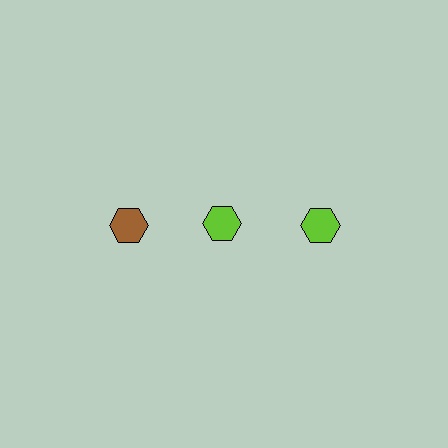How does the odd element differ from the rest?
It has a different color: brown instead of lime.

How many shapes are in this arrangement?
There are 3 shapes arranged in a grid pattern.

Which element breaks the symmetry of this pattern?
The brown hexagon in the top row, leftmost column breaks the symmetry. All other shapes are lime hexagons.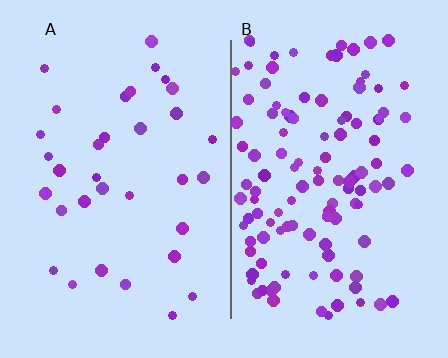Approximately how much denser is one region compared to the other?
Approximately 3.5× — region B over region A.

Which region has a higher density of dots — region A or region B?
B (the right).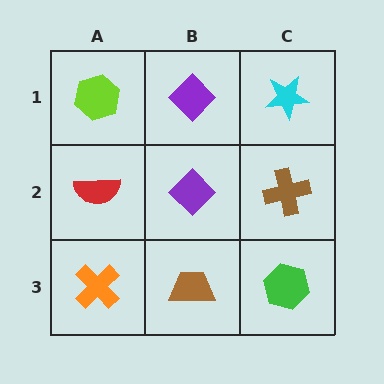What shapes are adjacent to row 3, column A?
A red semicircle (row 2, column A), a brown trapezoid (row 3, column B).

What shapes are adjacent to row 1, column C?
A brown cross (row 2, column C), a purple diamond (row 1, column B).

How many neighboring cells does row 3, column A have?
2.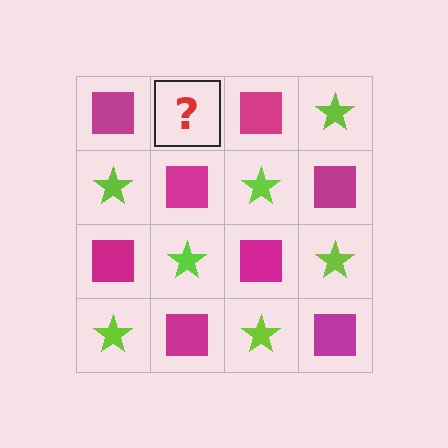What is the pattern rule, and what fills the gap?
The rule is that it alternates magenta square and lime star in a checkerboard pattern. The gap should be filled with a lime star.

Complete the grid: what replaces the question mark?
The question mark should be replaced with a lime star.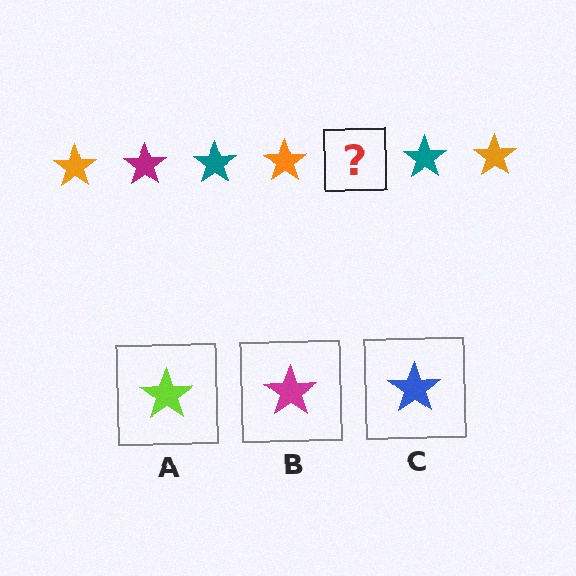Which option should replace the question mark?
Option B.